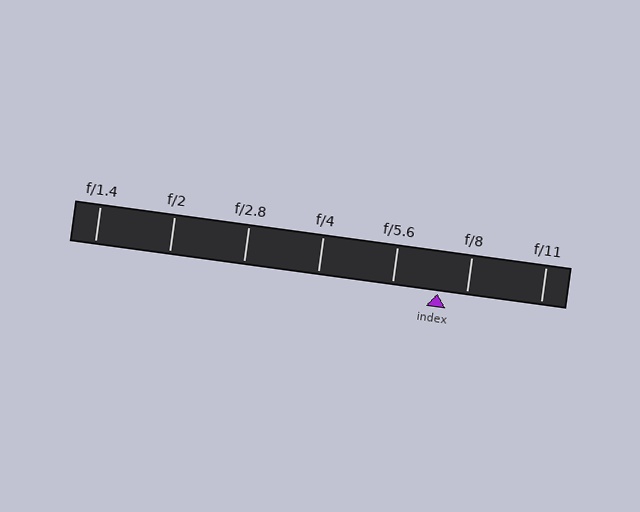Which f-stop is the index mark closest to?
The index mark is closest to f/8.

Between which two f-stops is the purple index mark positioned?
The index mark is between f/5.6 and f/8.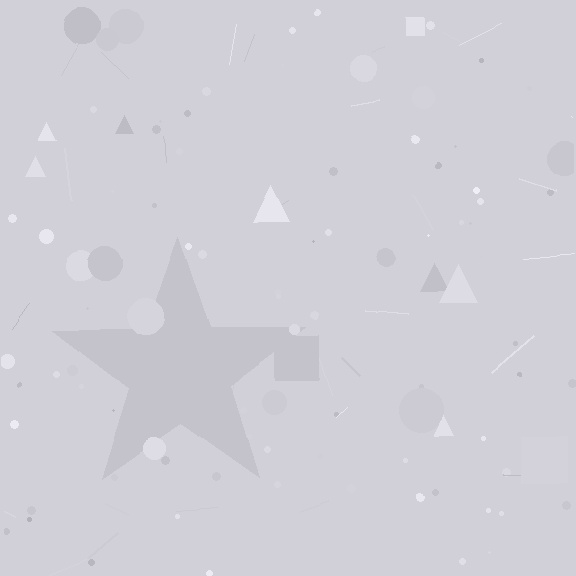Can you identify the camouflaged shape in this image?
The camouflaged shape is a star.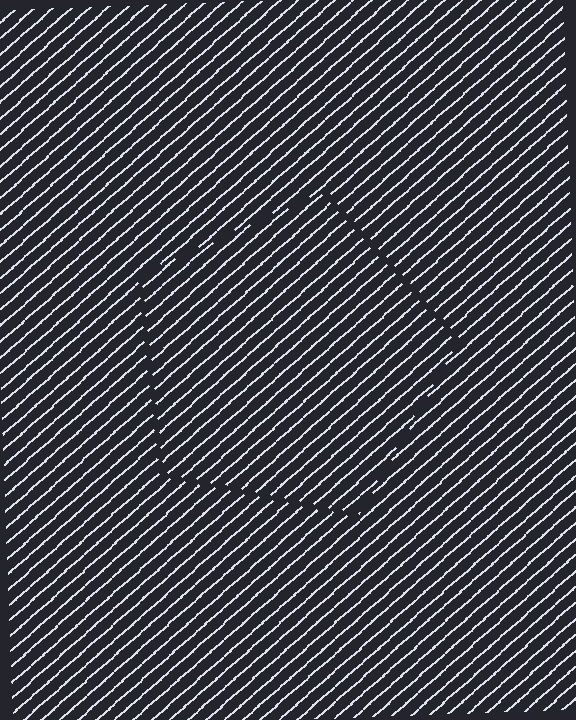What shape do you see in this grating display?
An illusory pentagon. The interior of the shape contains the same grating, shifted by half a period — the contour is defined by the phase discontinuity where line-ends from the inner and outer gratings abut.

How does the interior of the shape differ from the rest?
The interior of the shape contains the same grating, shifted by half a period — the contour is defined by the phase discontinuity where line-ends from the inner and outer gratings abut.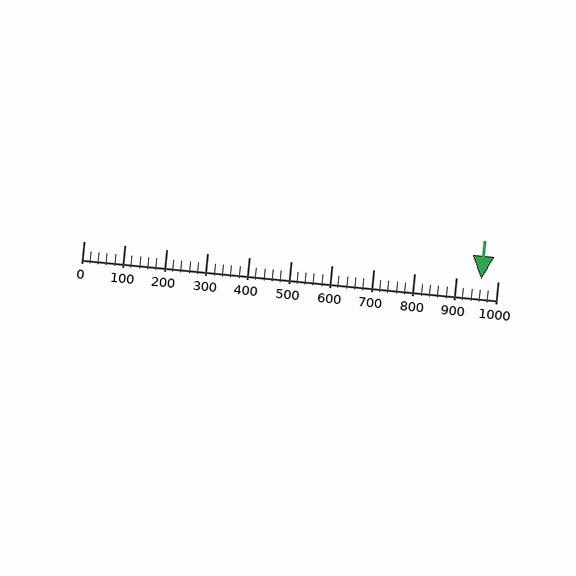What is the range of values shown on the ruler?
The ruler shows values from 0 to 1000.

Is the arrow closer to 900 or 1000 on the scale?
The arrow is closer to 1000.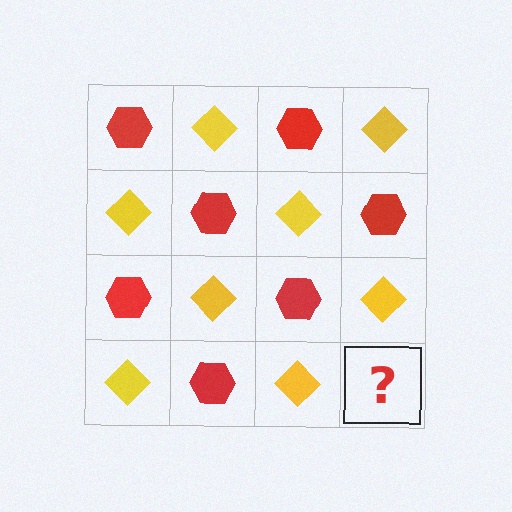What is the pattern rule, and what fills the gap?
The rule is that it alternates red hexagon and yellow diamond in a checkerboard pattern. The gap should be filled with a red hexagon.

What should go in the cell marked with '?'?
The missing cell should contain a red hexagon.